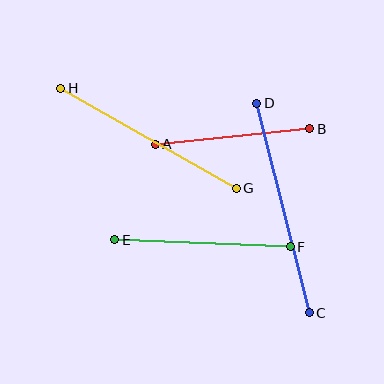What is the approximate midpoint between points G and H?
The midpoint is at approximately (149, 138) pixels.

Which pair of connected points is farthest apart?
Points C and D are farthest apart.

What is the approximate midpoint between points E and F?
The midpoint is at approximately (202, 243) pixels.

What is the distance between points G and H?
The distance is approximately 202 pixels.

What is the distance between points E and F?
The distance is approximately 176 pixels.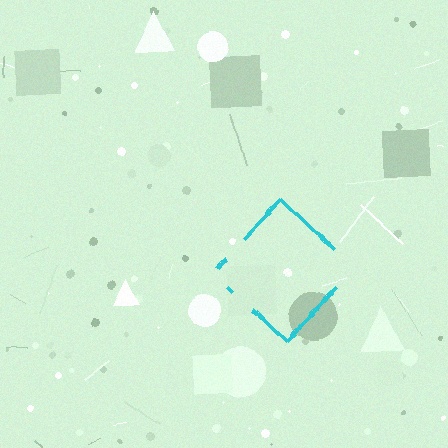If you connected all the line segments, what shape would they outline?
They would outline a diamond.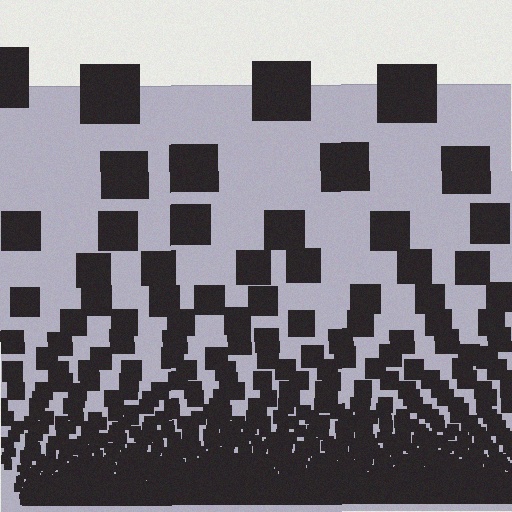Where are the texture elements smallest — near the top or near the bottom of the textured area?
Near the bottom.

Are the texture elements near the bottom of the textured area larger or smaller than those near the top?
Smaller. The gradient is inverted — elements near the bottom are smaller and denser.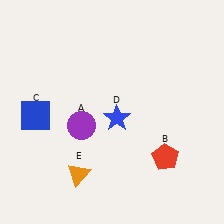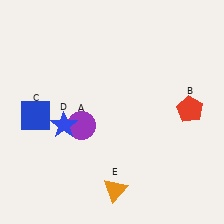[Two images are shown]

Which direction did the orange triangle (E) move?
The orange triangle (E) moved right.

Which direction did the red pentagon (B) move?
The red pentagon (B) moved up.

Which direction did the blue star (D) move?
The blue star (D) moved left.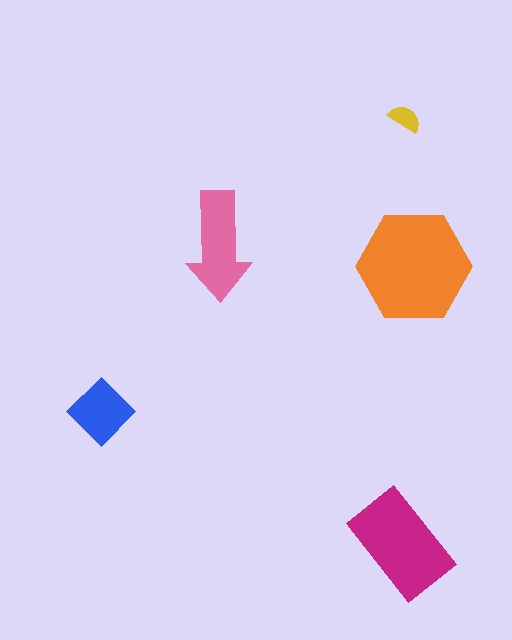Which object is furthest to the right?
The orange hexagon is rightmost.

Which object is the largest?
The orange hexagon.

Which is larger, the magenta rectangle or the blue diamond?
The magenta rectangle.